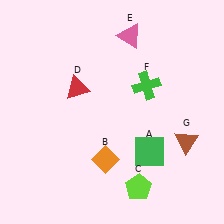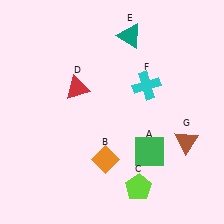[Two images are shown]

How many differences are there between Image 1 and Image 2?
There are 2 differences between the two images.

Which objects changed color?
E changed from pink to teal. F changed from green to cyan.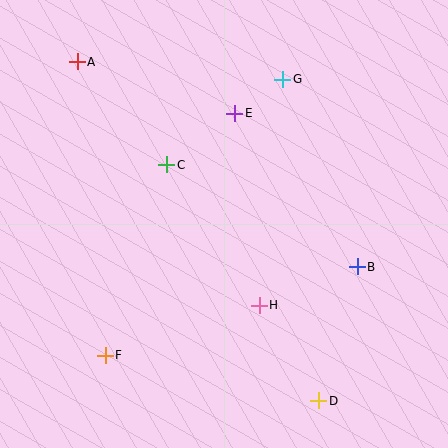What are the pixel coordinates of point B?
Point B is at (357, 267).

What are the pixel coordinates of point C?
Point C is at (167, 165).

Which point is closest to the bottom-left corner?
Point F is closest to the bottom-left corner.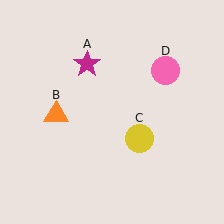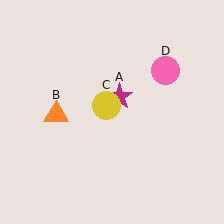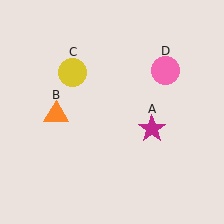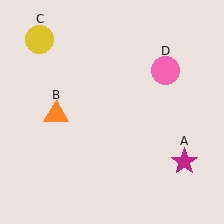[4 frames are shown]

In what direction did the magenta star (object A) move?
The magenta star (object A) moved down and to the right.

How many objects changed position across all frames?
2 objects changed position: magenta star (object A), yellow circle (object C).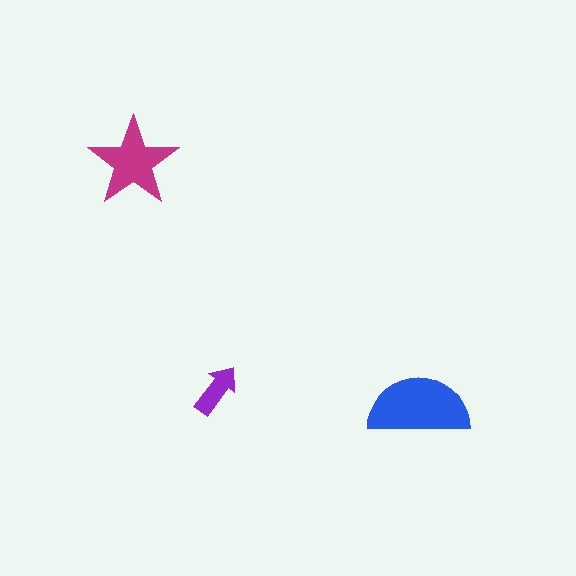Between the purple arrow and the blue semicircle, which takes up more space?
The blue semicircle.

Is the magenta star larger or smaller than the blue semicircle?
Smaller.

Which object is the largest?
The blue semicircle.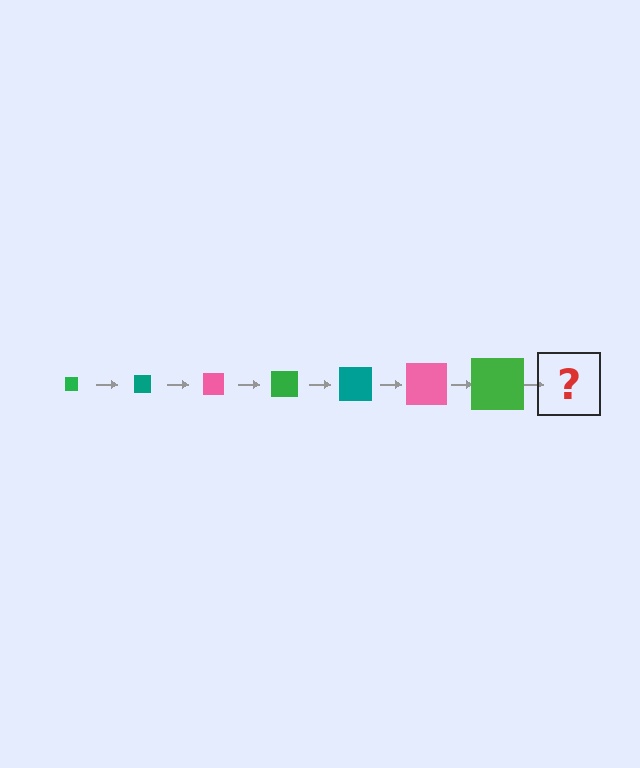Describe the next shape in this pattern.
It should be a teal square, larger than the previous one.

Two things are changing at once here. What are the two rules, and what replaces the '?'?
The two rules are that the square grows larger each step and the color cycles through green, teal, and pink. The '?' should be a teal square, larger than the previous one.